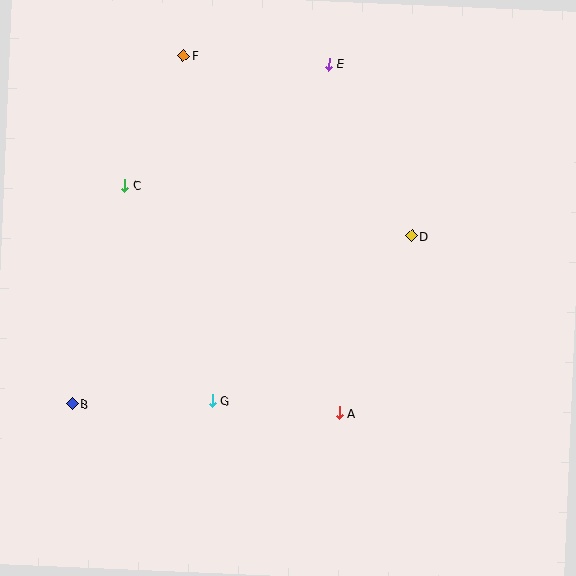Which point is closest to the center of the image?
Point D at (412, 236) is closest to the center.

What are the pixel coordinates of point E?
Point E is at (329, 64).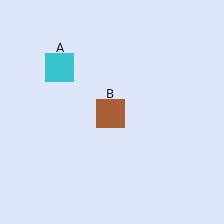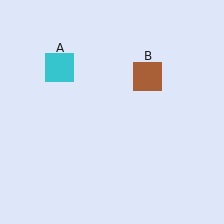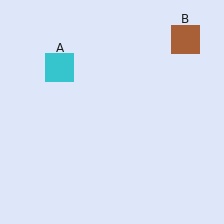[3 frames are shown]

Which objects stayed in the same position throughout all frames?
Cyan square (object A) remained stationary.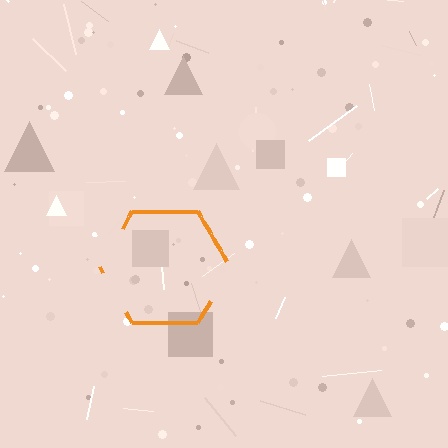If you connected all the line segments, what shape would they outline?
They would outline a hexagon.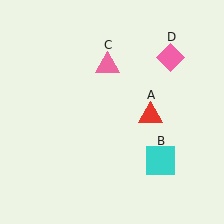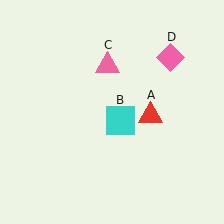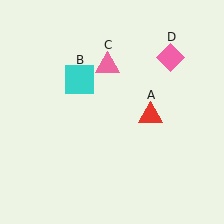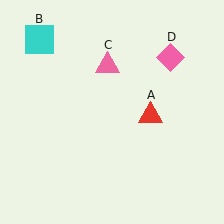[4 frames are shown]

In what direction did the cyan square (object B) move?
The cyan square (object B) moved up and to the left.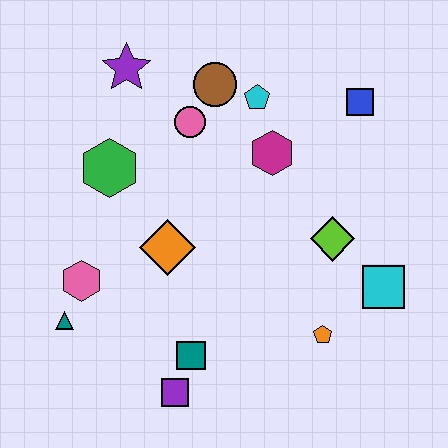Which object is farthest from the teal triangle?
The blue square is farthest from the teal triangle.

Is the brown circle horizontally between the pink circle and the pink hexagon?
No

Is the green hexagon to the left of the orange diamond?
Yes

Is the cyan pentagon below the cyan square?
No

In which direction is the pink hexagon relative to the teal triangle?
The pink hexagon is above the teal triangle.